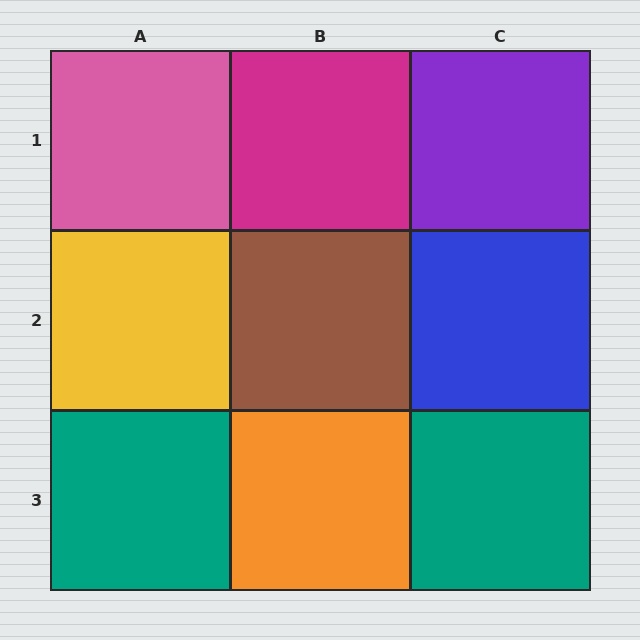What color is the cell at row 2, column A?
Yellow.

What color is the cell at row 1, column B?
Magenta.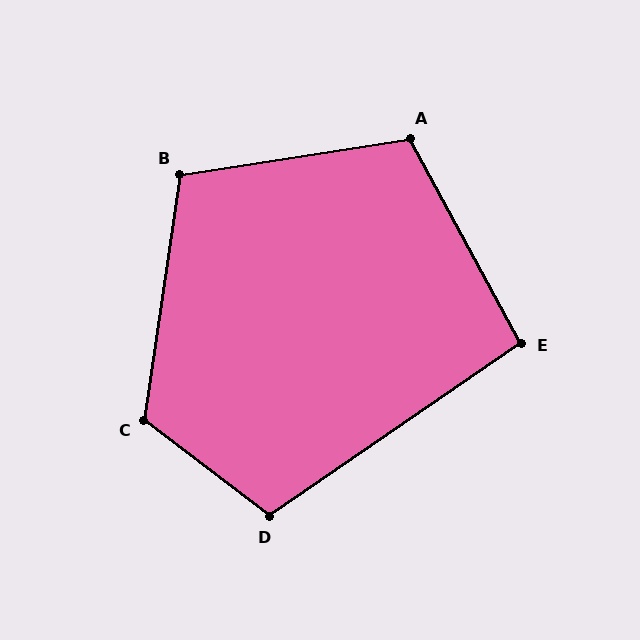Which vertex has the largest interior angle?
C, at approximately 119 degrees.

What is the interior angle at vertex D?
Approximately 108 degrees (obtuse).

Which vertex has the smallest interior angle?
E, at approximately 96 degrees.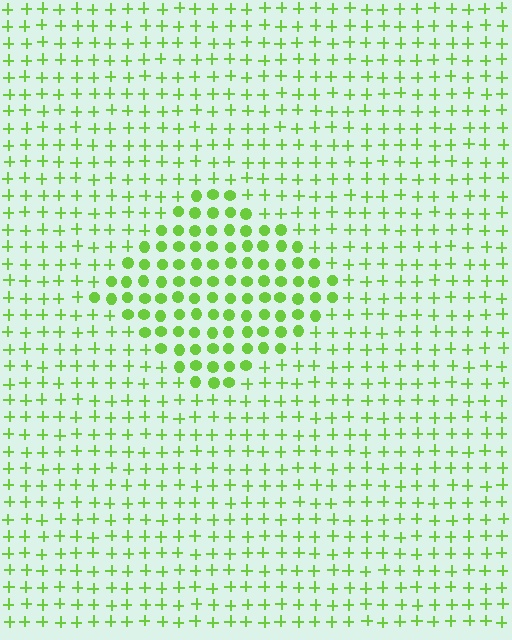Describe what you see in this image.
The image is filled with small lime elements arranged in a uniform grid. A diamond-shaped region contains circles, while the surrounding area contains plus signs. The boundary is defined purely by the change in element shape.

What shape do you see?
I see a diamond.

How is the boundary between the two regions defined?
The boundary is defined by a change in element shape: circles inside vs. plus signs outside. All elements share the same color and spacing.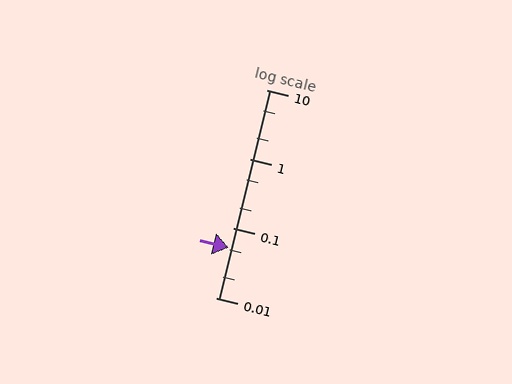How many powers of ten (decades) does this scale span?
The scale spans 3 decades, from 0.01 to 10.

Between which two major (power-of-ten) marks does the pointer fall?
The pointer is between 0.01 and 0.1.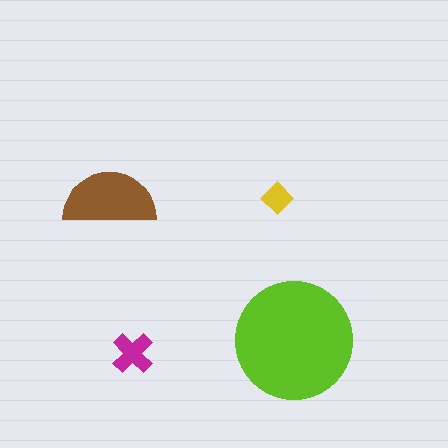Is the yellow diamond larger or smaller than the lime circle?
Smaller.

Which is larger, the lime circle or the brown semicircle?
The lime circle.